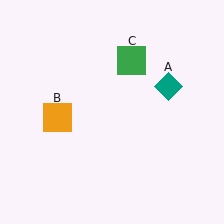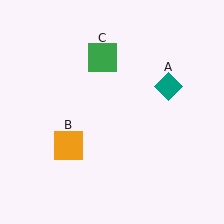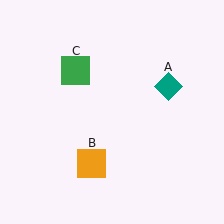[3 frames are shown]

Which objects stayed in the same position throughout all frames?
Teal diamond (object A) remained stationary.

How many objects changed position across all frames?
2 objects changed position: orange square (object B), green square (object C).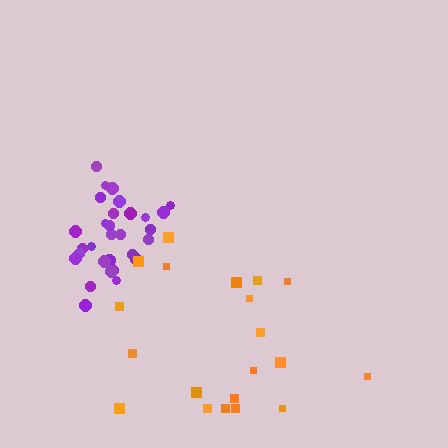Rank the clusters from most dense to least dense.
purple, orange.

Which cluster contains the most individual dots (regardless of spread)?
Purple (31).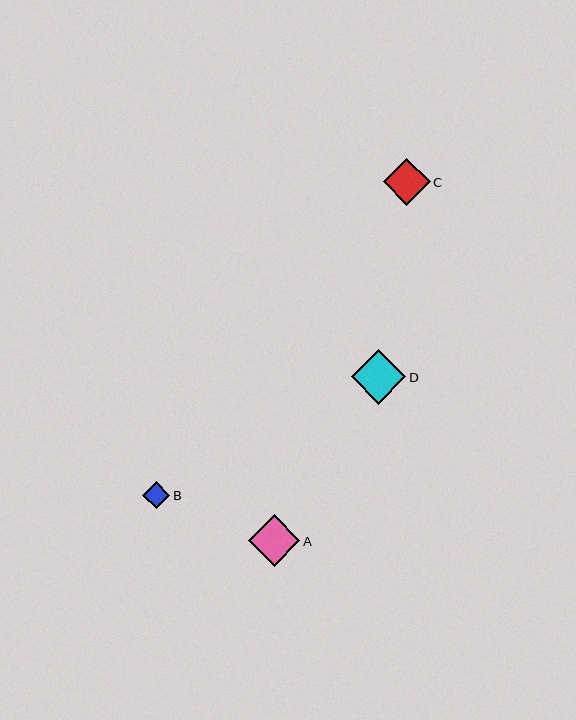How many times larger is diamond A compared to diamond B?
Diamond A is approximately 1.9 times the size of diamond B.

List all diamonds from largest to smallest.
From largest to smallest: D, A, C, B.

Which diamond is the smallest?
Diamond B is the smallest with a size of approximately 27 pixels.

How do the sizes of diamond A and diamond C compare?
Diamond A and diamond C are approximately the same size.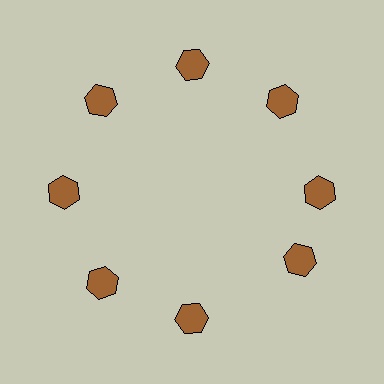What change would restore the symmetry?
The symmetry would be restored by rotating it back into even spacing with its neighbors so that all 8 hexagons sit at equal angles and equal distance from the center.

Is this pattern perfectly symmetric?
No. The 8 brown hexagons are arranged in a ring, but one element near the 4 o'clock position is rotated out of alignment along the ring, breaking the 8-fold rotational symmetry.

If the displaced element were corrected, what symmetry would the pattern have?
It would have 8-fold rotational symmetry — the pattern would map onto itself every 45 degrees.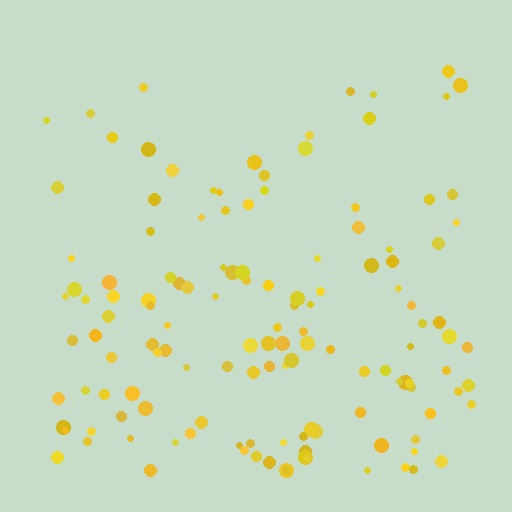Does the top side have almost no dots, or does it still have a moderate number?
Still a moderate number, just noticeably fewer than the bottom.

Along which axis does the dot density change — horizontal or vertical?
Vertical.